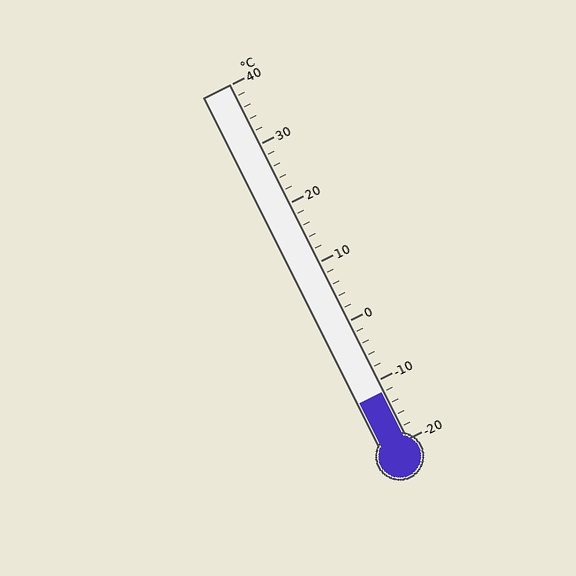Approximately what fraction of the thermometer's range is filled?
The thermometer is filled to approximately 15% of its range.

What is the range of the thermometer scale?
The thermometer scale ranges from -20°C to 40°C.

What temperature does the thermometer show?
The thermometer shows approximately -12°C.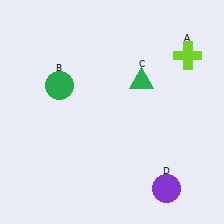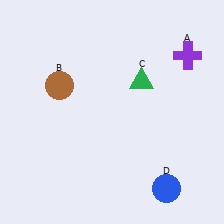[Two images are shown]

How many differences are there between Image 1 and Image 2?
There are 3 differences between the two images.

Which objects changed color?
A changed from lime to purple. B changed from green to brown. D changed from purple to blue.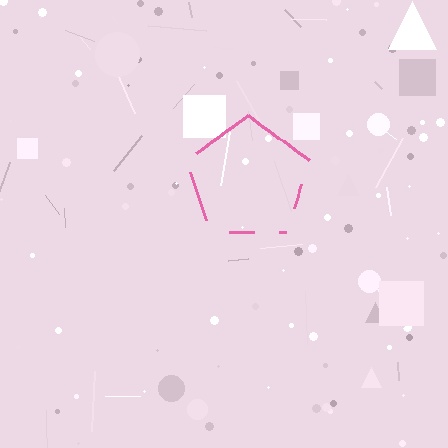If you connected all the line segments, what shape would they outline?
They would outline a pentagon.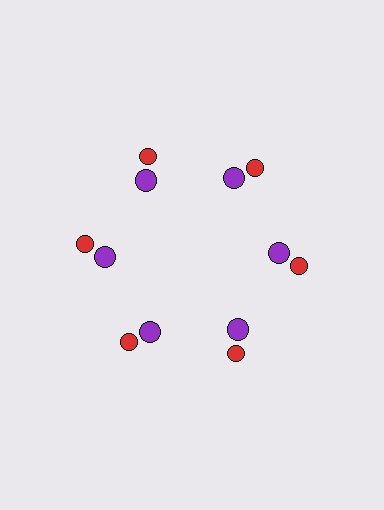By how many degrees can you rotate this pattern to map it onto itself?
The pattern maps onto itself every 60 degrees of rotation.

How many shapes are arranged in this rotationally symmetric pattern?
There are 12 shapes, arranged in 6 groups of 2.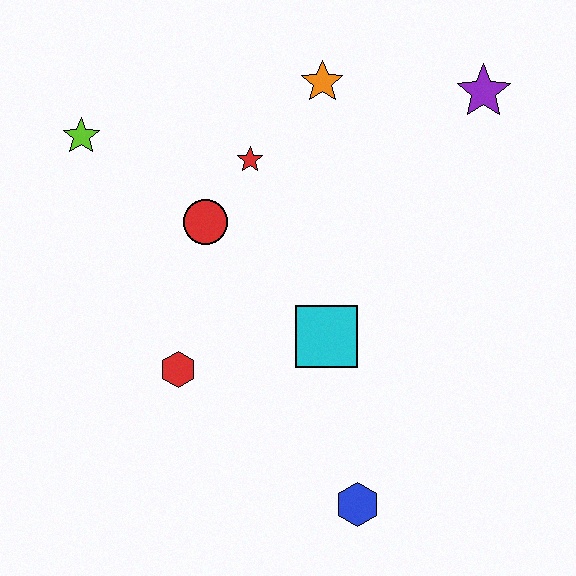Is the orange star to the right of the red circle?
Yes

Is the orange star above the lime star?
Yes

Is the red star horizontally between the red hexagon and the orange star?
Yes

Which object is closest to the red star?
The red circle is closest to the red star.